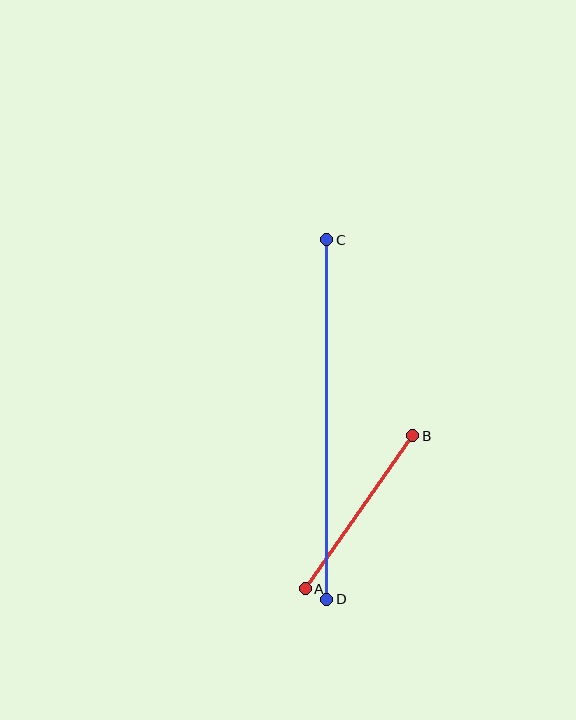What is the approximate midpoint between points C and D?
The midpoint is at approximately (327, 419) pixels.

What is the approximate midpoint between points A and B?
The midpoint is at approximately (359, 512) pixels.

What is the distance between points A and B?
The distance is approximately 187 pixels.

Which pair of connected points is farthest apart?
Points C and D are farthest apart.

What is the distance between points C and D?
The distance is approximately 359 pixels.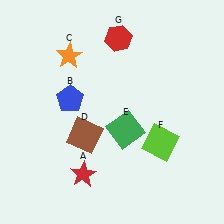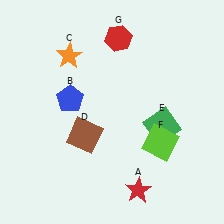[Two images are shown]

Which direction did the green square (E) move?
The green square (E) moved right.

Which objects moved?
The objects that moved are: the red star (A), the green square (E).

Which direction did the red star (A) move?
The red star (A) moved right.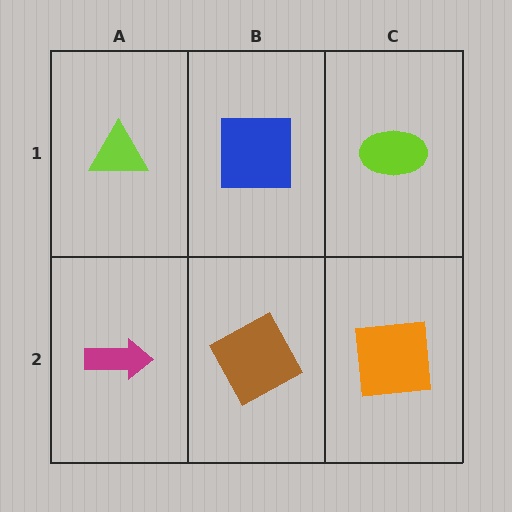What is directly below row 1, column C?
An orange square.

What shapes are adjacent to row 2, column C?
A lime ellipse (row 1, column C), a brown square (row 2, column B).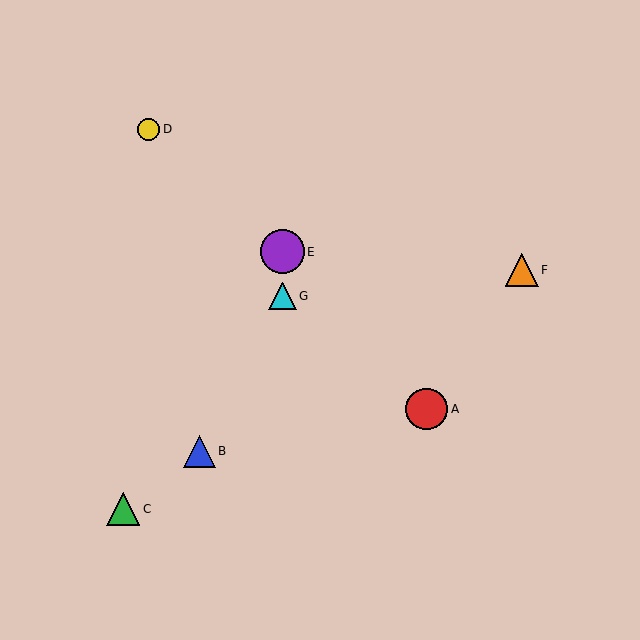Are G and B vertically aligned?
No, G is at x≈283 and B is at x≈199.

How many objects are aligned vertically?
2 objects (E, G) are aligned vertically.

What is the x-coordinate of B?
Object B is at x≈199.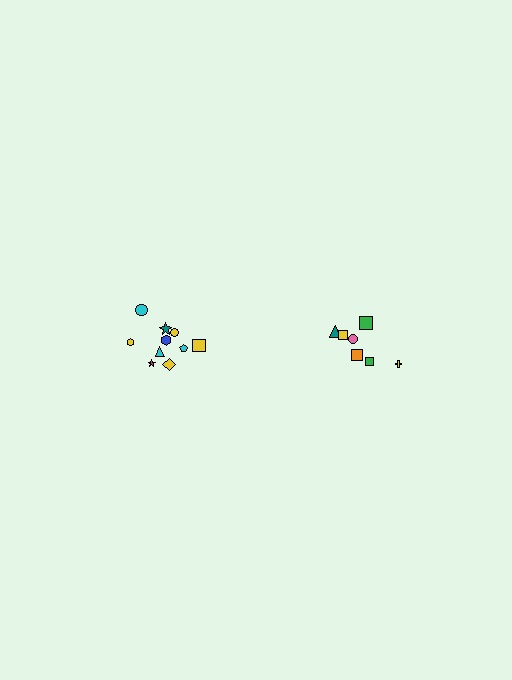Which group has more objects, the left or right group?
The left group.